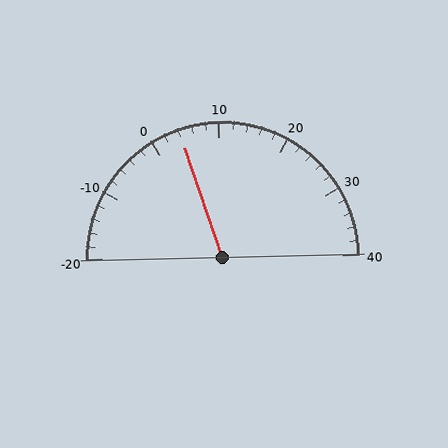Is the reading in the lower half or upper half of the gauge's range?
The reading is in the lower half of the range (-20 to 40).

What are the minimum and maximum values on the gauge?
The gauge ranges from -20 to 40.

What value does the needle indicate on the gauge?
The needle indicates approximately 4.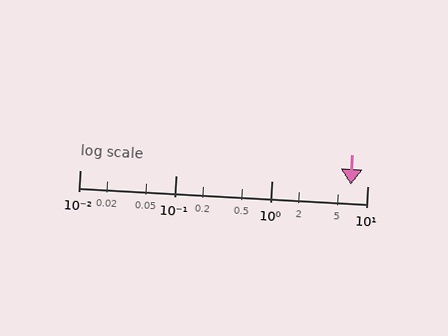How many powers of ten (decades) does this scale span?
The scale spans 3 decades, from 0.01 to 10.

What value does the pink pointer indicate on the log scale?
The pointer indicates approximately 6.8.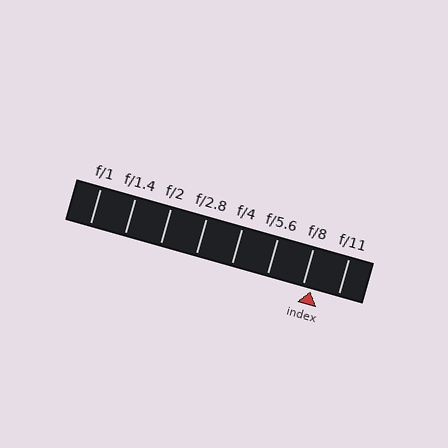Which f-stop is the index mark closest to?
The index mark is closest to f/8.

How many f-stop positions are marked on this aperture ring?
There are 8 f-stop positions marked.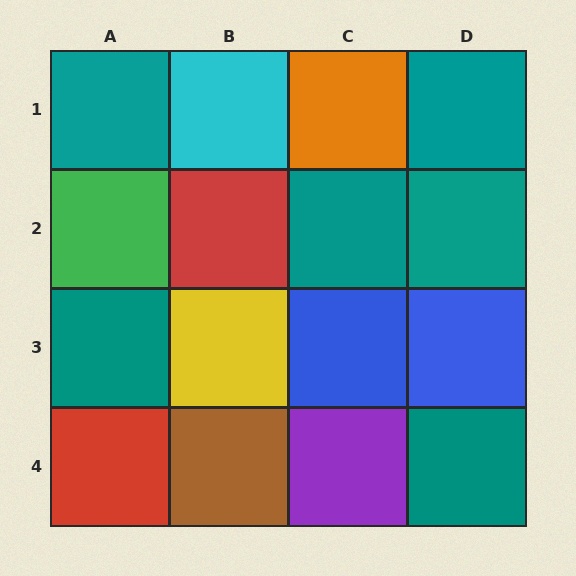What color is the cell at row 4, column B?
Brown.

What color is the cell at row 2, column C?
Teal.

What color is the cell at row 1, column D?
Teal.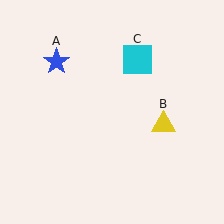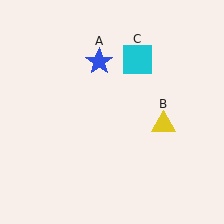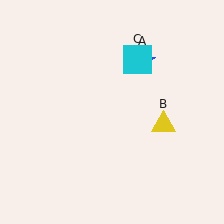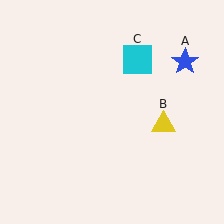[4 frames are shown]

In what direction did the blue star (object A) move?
The blue star (object A) moved right.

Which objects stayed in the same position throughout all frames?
Yellow triangle (object B) and cyan square (object C) remained stationary.